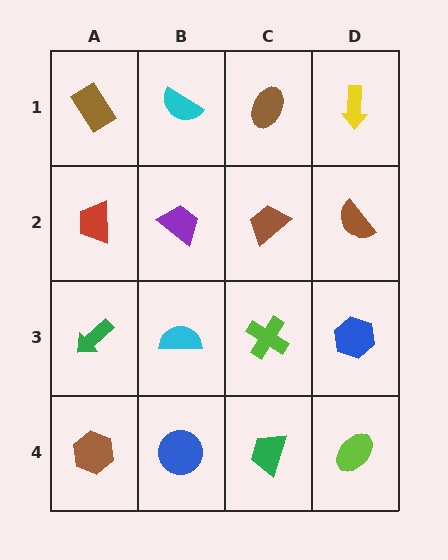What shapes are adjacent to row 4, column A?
A green arrow (row 3, column A), a blue circle (row 4, column B).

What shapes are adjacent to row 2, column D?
A yellow arrow (row 1, column D), a blue hexagon (row 3, column D), a brown trapezoid (row 2, column C).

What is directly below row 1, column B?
A purple trapezoid.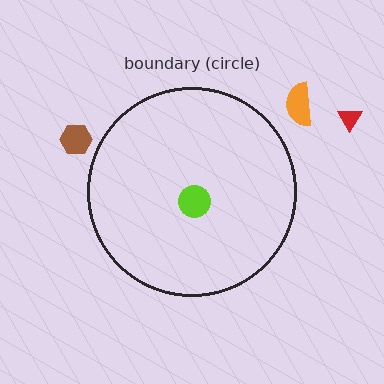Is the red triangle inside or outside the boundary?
Outside.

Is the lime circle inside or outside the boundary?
Inside.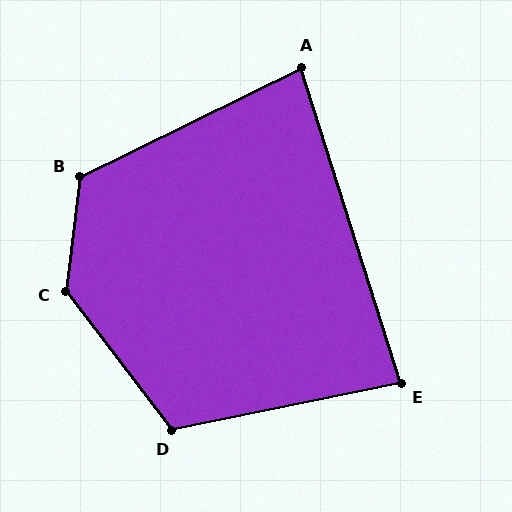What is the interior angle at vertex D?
Approximately 116 degrees (obtuse).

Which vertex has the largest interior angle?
C, at approximately 136 degrees.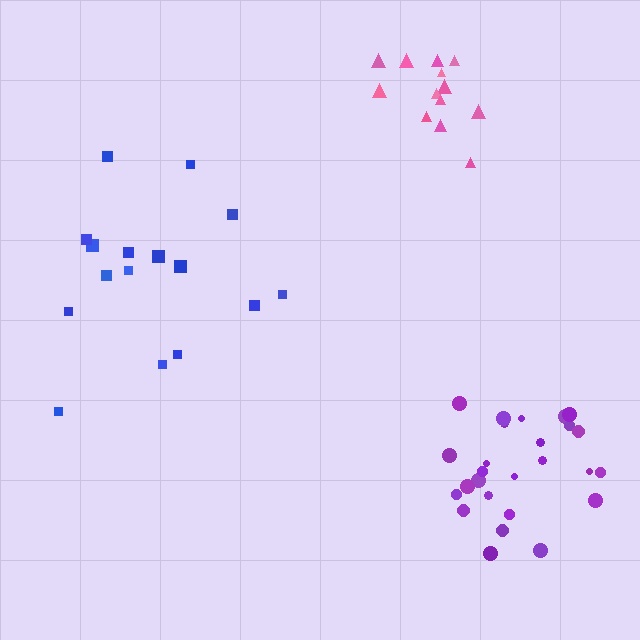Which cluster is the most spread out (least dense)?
Blue.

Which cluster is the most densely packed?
Pink.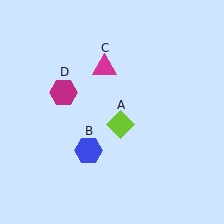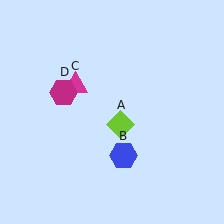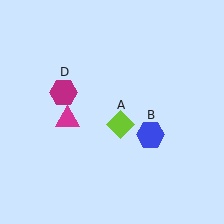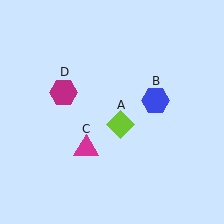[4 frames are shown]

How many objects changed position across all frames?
2 objects changed position: blue hexagon (object B), magenta triangle (object C).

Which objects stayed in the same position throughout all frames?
Lime diamond (object A) and magenta hexagon (object D) remained stationary.